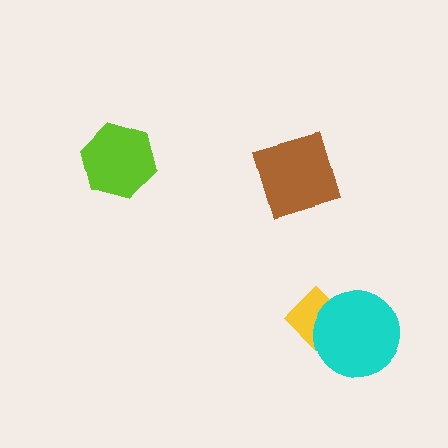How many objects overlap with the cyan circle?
1 object overlaps with the cyan circle.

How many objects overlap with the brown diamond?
0 objects overlap with the brown diamond.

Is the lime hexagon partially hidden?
No, no other shape covers it.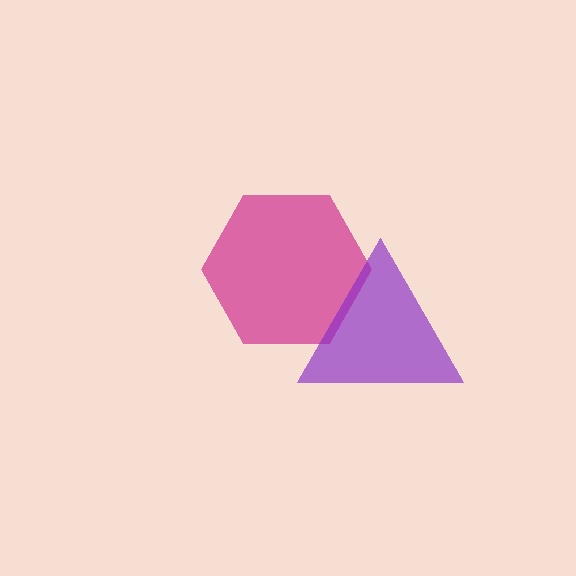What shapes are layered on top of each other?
The layered shapes are: a magenta hexagon, a purple triangle.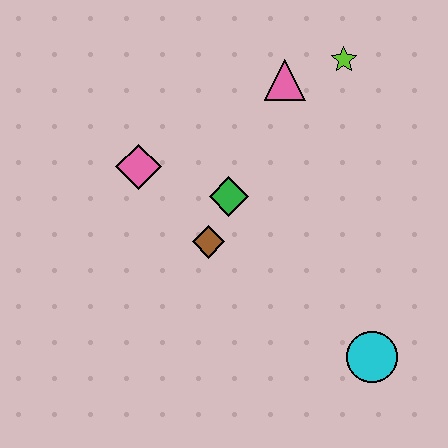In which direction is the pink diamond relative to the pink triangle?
The pink diamond is to the left of the pink triangle.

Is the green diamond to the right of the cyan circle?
No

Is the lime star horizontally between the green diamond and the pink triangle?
No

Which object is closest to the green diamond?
The brown diamond is closest to the green diamond.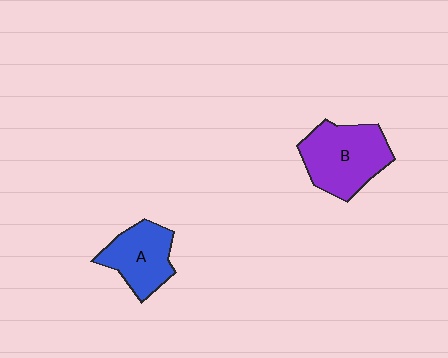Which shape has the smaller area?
Shape A (blue).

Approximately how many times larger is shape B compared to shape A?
Approximately 1.3 times.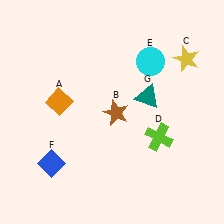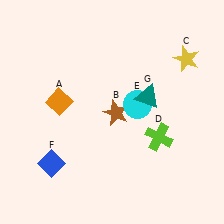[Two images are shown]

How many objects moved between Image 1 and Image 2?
1 object moved between the two images.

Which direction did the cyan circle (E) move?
The cyan circle (E) moved down.